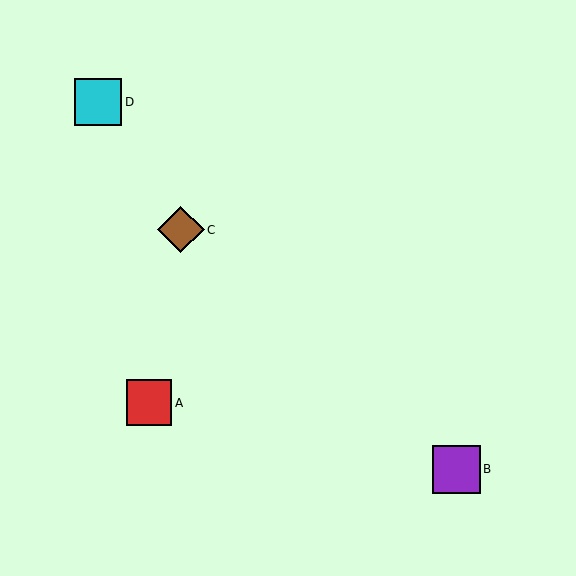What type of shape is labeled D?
Shape D is a cyan square.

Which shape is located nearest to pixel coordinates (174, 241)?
The brown diamond (labeled C) at (181, 230) is nearest to that location.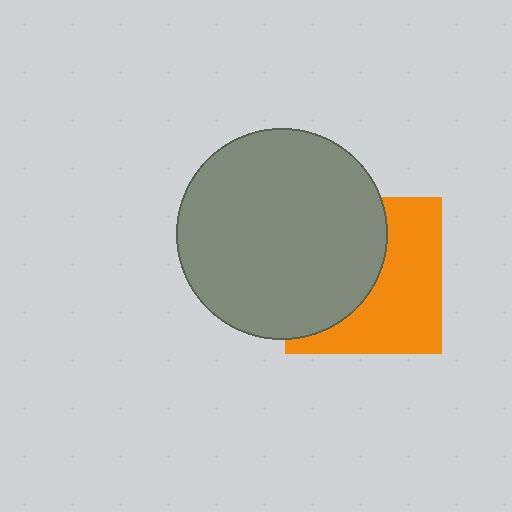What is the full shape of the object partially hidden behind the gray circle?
The partially hidden object is an orange square.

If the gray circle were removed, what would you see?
You would see the complete orange square.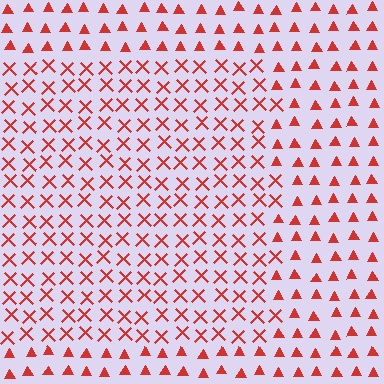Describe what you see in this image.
The image is filled with small red elements arranged in a uniform grid. A rectangle-shaped region contains X marks, while the surrounding area contains triangles. The boundary is defined purely by the change in element shape.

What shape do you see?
I see a rectangle.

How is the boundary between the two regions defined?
The boundary is defined by a change in element shape: X marks inside vs. triangles outside. All elements share the same color and spacing.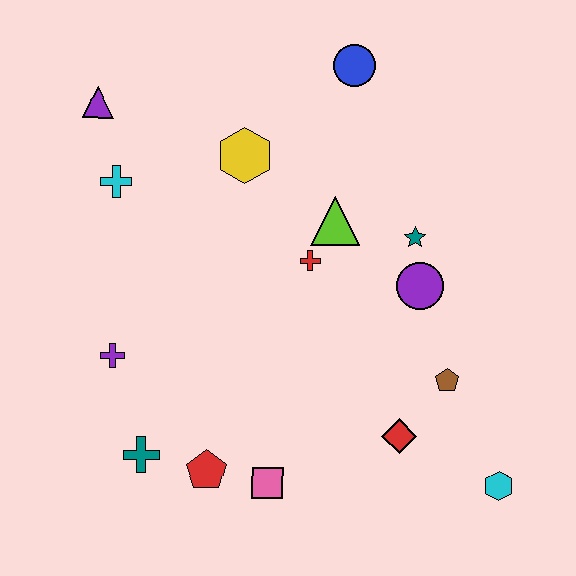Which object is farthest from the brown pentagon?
The purple triangle is farthest from the brown pentagon.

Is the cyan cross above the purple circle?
Yes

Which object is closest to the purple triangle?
The cyan cross is closest to the purple triangle.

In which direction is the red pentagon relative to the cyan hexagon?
The red pentagon is to the left of the cyan hexagon.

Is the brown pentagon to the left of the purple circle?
No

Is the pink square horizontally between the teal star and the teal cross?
Yes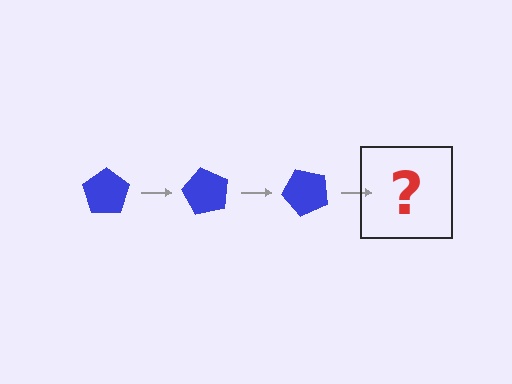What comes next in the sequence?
The next element should be a blue pentagon rotated 180 degrees.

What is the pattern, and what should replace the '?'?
The pattern is that the pentagon rotates 60 degrees each step. The '?' should be a blue pentagon rotated 180 degrees.